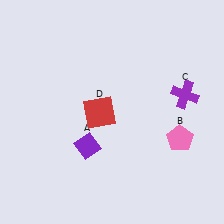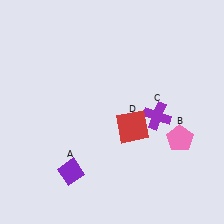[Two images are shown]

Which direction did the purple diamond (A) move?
The purple diamond (A) moved down.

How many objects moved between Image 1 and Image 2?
3 objects moved between the two images.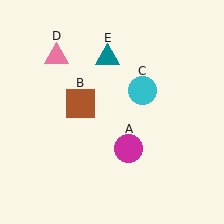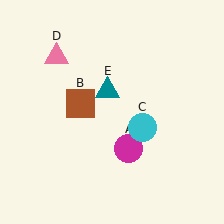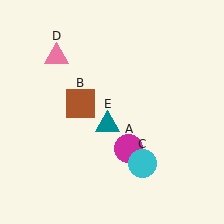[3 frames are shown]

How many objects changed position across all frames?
2 objects changed position: cyan circle (object C), teal triangle (object E).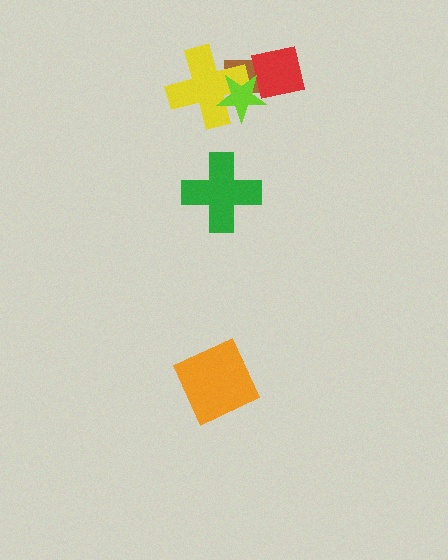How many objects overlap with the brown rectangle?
3 objects overlap with the brown rectangle.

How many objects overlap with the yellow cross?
2 objects overlap with the yellow cross.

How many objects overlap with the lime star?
3 objects overlap with the lime star.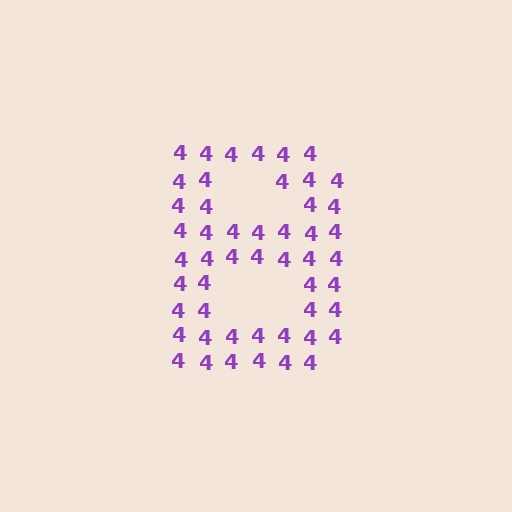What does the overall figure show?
The overall figure shows the letter B.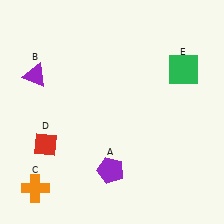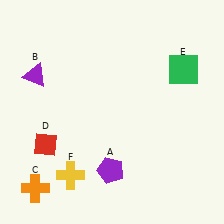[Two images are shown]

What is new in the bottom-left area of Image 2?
A yellow cross (F) was added in the bottom-left area of Image 2.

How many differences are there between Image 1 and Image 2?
There is 1 difference between the two images.